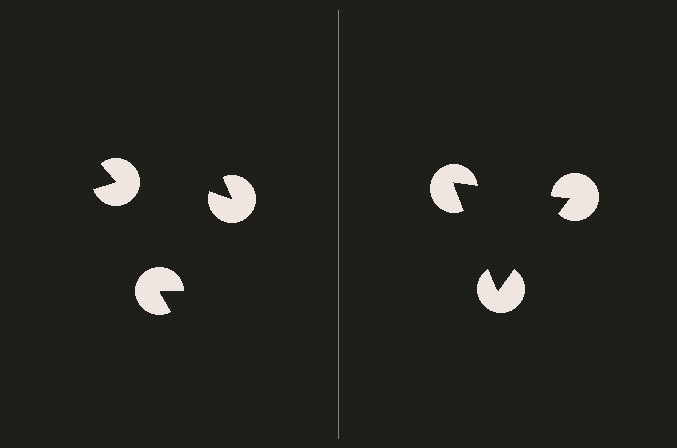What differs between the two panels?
The pac-man discs are positioned identically on both sides; only the wedge orientations differ. On the right they align to a triangle; on the left they are misaligned.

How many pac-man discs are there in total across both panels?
6 — 3 on each side.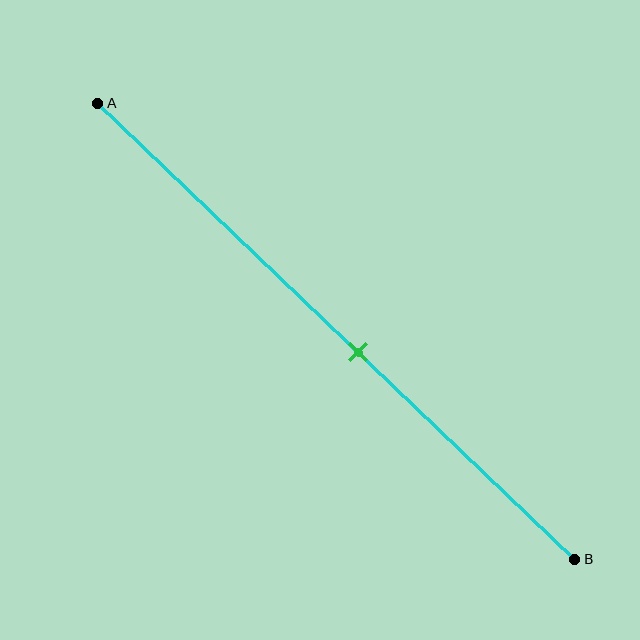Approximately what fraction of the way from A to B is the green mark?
The green mark is approximately 55% of the way from A to B.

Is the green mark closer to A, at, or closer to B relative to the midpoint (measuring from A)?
The green mark is closer to point B than the midpoint of segment AB.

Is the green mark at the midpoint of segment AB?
No, the mark is at about 55% from A, not at the 50% midpoint.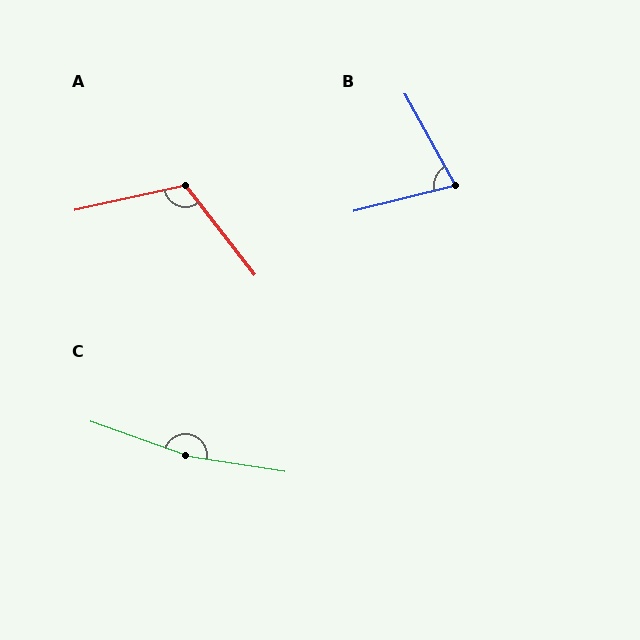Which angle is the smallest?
B, at approximately 75 degrees.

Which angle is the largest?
C, at approximately 170 degrees.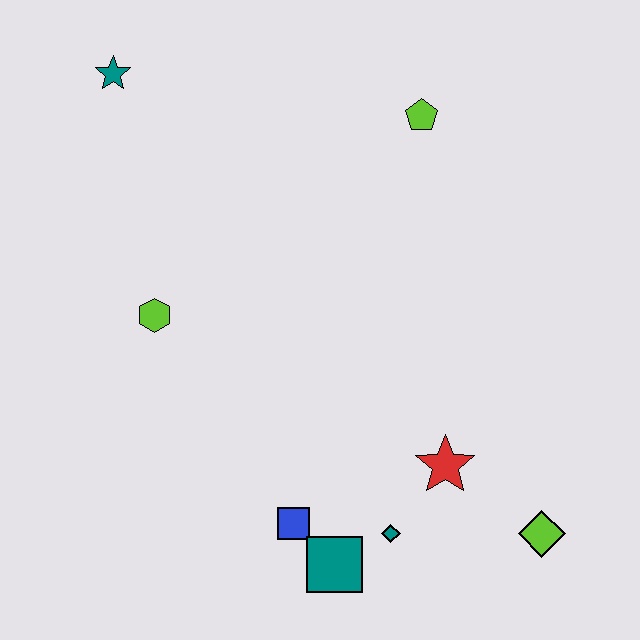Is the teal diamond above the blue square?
No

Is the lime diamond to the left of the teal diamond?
No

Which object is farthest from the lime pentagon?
The teal square is farthest from the lime pentagon.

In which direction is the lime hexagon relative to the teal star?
The lime hexagon is below the teal star.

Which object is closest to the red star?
The teal diamond is closest to the red star.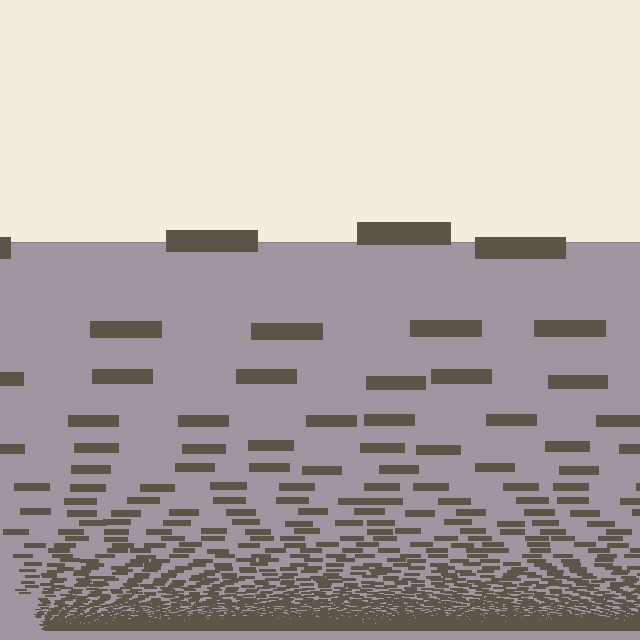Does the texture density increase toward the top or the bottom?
Density increases toward the bottom.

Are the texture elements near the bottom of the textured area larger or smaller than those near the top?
Smaller. The gradient is inverted — elements near the bottom are smaller and denser.